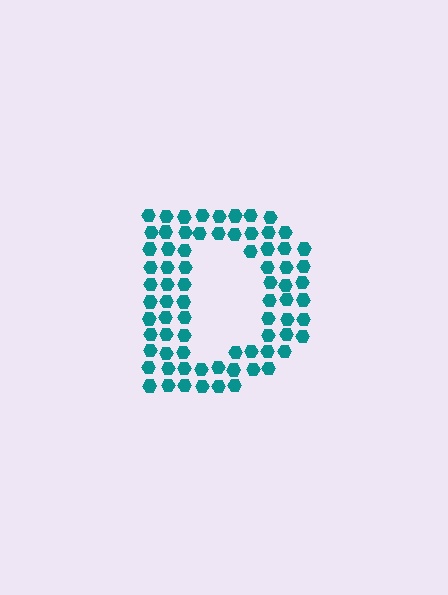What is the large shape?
The large shape is the letter D.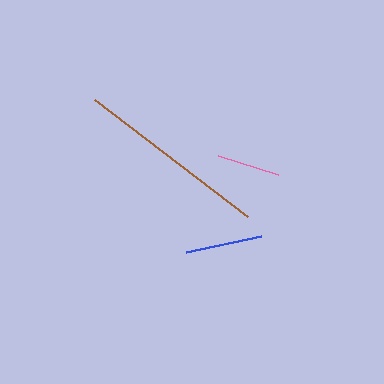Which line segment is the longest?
The brown line is the longest at approximately 192 pixels.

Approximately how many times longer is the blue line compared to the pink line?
The blue line is approximately 1.2 times the length of the pink line.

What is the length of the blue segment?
The blue segment is approximately 76 pixels long.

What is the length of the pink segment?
The pink segment is approximately 63 pixels long.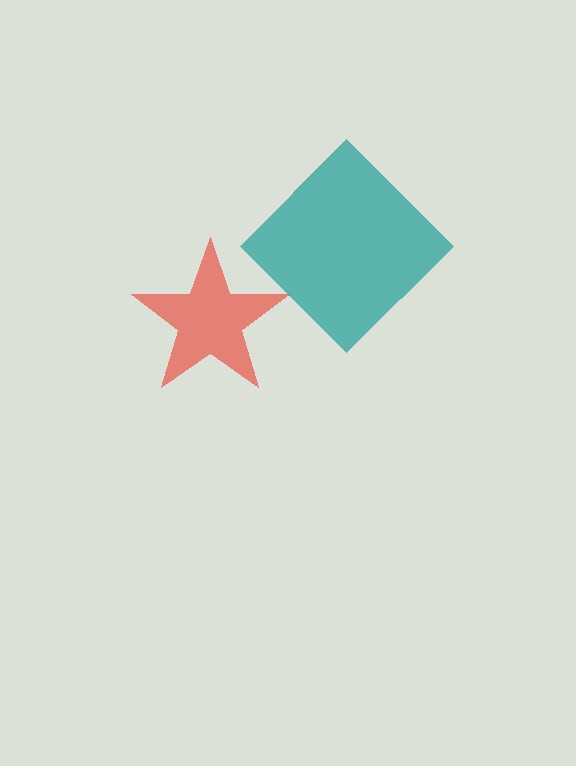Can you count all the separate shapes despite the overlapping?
Yes, there are 2 separate shapes.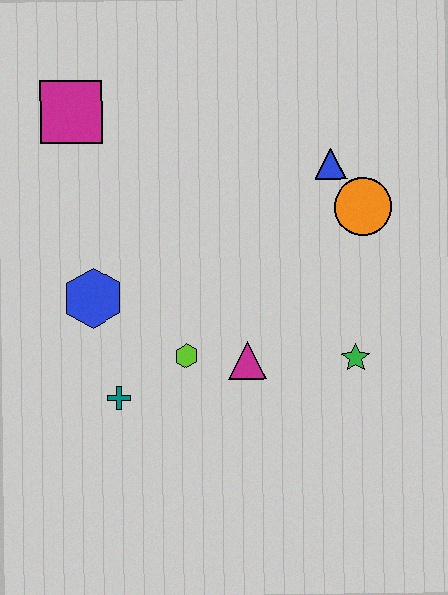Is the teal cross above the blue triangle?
No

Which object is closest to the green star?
The magenta triangle is closest to the green star.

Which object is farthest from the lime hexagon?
The magenta square is farthest from the lime hexagon.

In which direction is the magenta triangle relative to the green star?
The magenta triangle is to the left of the green star.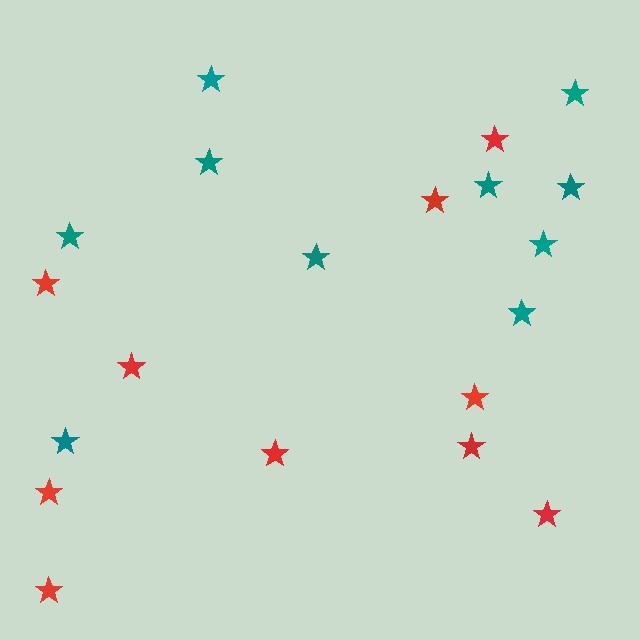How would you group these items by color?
There are 2 groups: one group of red stars (10) and one group of teal stars (10).